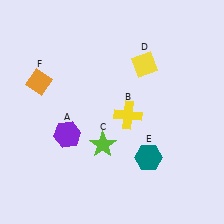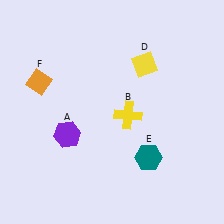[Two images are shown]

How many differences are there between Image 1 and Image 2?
There is 1 difference between the two images.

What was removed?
The lime star (C) was removed in Image 2.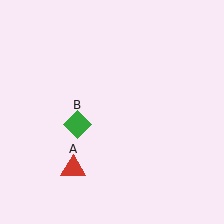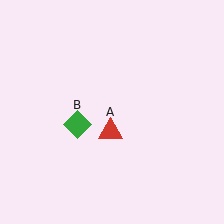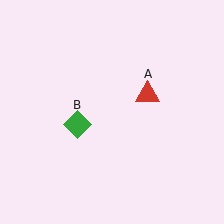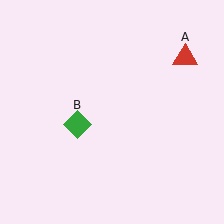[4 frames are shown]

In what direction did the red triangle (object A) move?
The red triangle (object A) moved up and to the right.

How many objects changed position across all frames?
1 object changed position: red triangle (object A).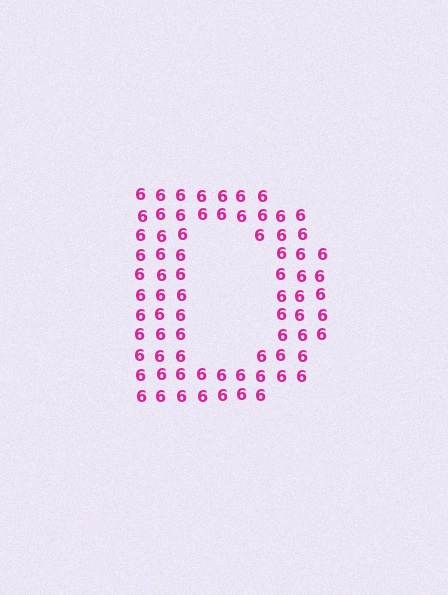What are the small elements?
The small elements are digit 6's.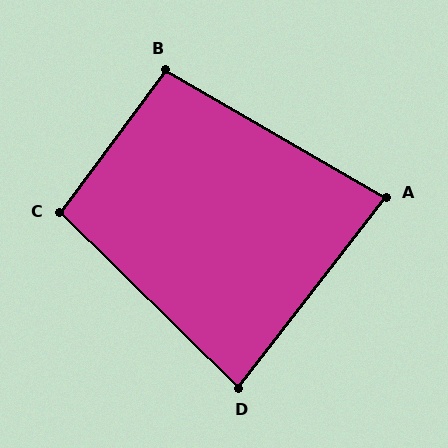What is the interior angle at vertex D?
Approximately 83 degrees (acute).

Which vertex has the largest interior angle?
C, at approximately 98 degrees.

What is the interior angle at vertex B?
Approximately 97 degrees (obtuse).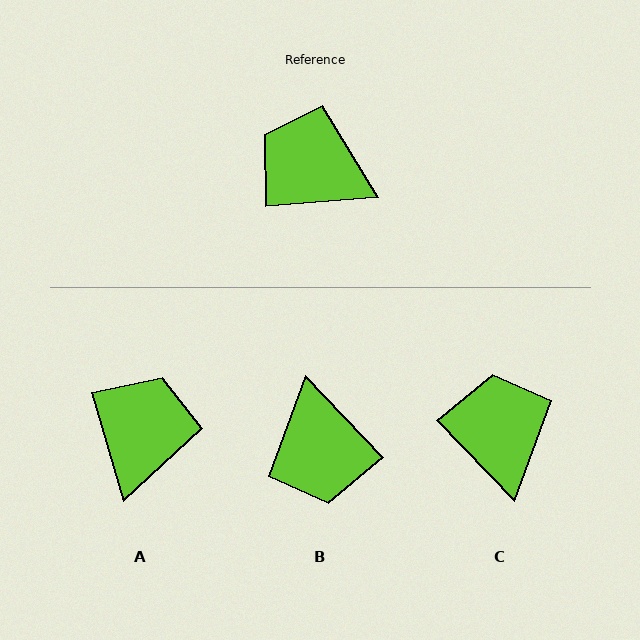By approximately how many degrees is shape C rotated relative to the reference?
Approximately 51 degrees clockwise.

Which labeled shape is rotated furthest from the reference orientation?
B, about 129 degrees away.